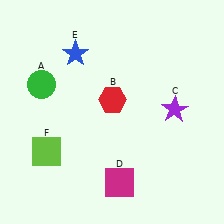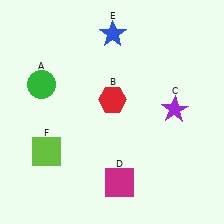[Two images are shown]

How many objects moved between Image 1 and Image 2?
1 object moved between the two images.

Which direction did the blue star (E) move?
The blue star (E) moved right.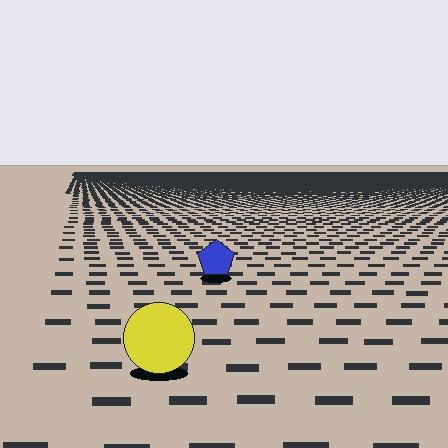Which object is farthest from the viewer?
The blue pentagon is farthest from the viewer. It appears smaller and the ground texture around it is denser.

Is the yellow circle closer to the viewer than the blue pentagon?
Yes. The yellow circle is closer — you can tell from the texture gradient: the ground texture is coarser near it.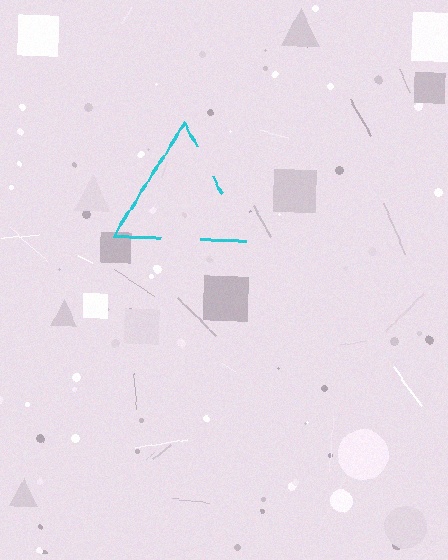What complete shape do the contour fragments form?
The contour fragments form a triangle.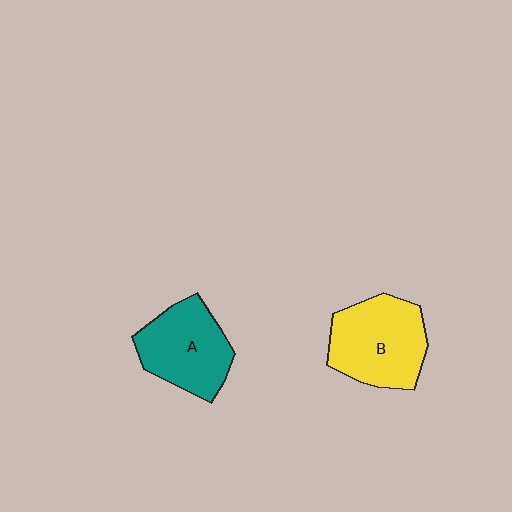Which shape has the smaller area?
Shape A (teal).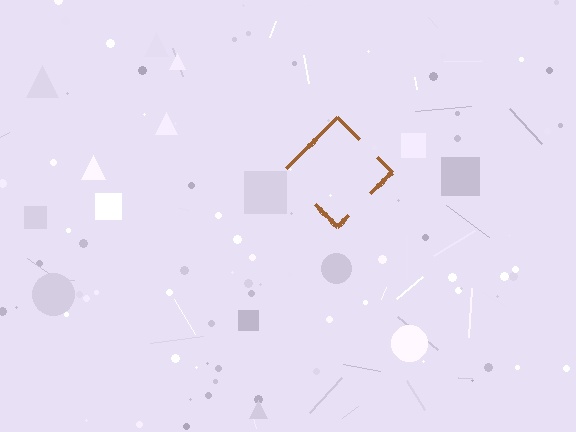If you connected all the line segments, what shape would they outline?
They would outline a diamond.